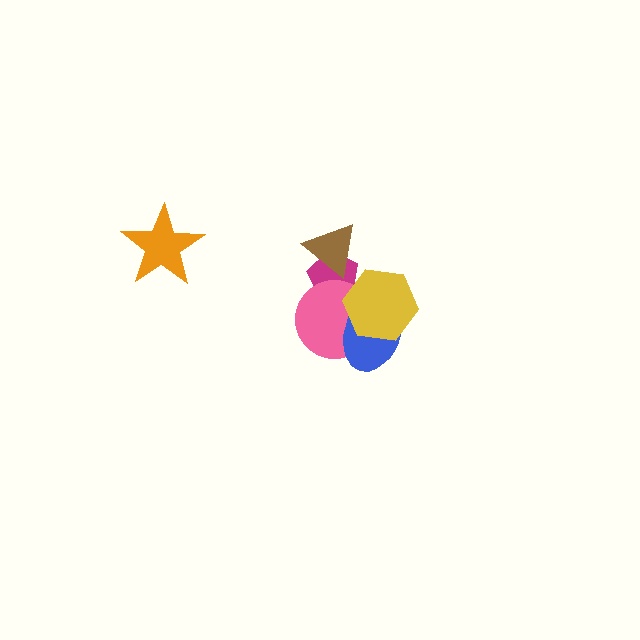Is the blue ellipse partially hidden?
Yes, it is partially covered by another shape.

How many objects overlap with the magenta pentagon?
3 objects overlap with the magenta pentagon.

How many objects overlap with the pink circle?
3 objects overlap with the pink circle.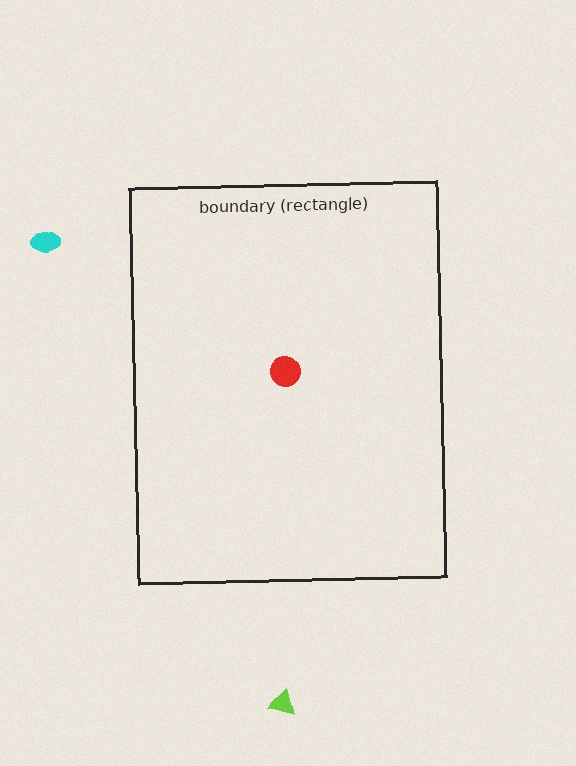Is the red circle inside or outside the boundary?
Inside.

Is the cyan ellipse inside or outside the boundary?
Outside.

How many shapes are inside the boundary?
1 inside, 2 outside.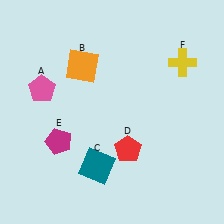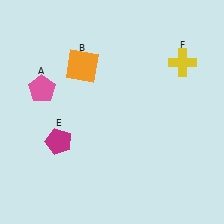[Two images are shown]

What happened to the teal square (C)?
The teal square (C) was removed in Image 2. It was in the bottom-left area of Image 1.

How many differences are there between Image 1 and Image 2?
There are 2 differences between the two images.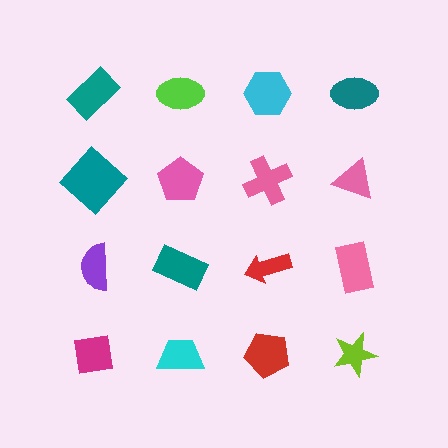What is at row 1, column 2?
A lime ellipse.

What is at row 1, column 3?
A cyan hexagon.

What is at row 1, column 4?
A teal ellipse.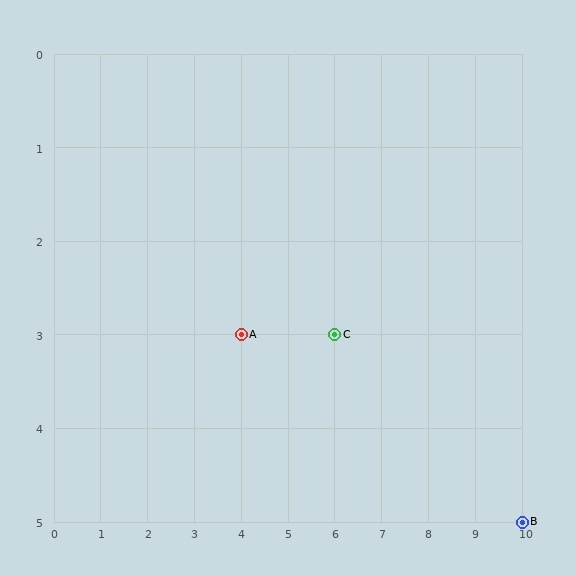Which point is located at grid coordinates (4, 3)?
Point A is at (4, 3).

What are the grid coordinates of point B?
Point B is at grid coordinates (10, 5).